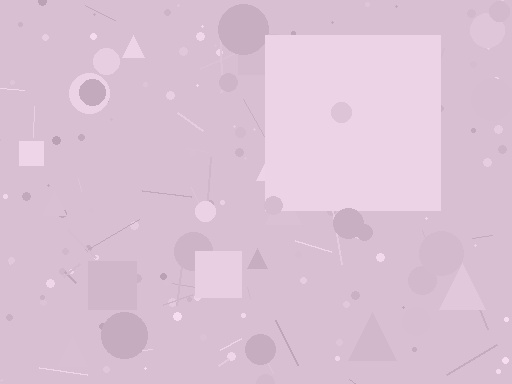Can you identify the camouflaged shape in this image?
The camouflaged shape is a square.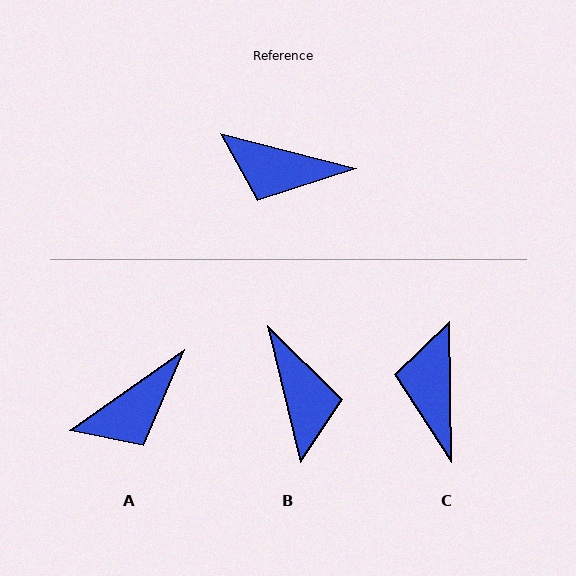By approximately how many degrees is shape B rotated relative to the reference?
Approximately 118 degrees counter-clockwise.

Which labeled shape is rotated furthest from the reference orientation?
B, about 118 degrees away.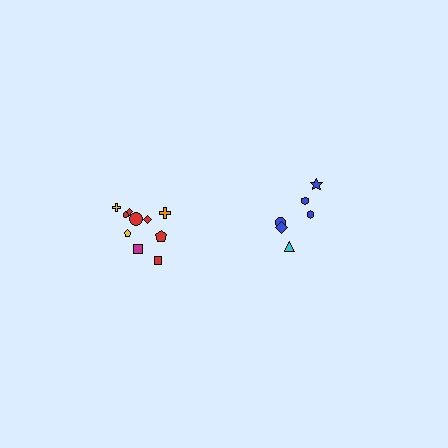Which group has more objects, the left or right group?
The left group.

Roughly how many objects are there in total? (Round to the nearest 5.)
Roughly 15 objects in total.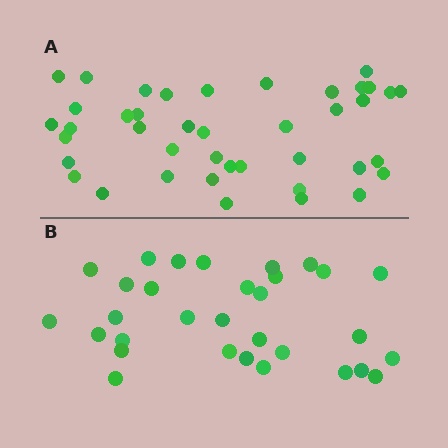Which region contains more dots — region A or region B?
Region A (the top region) has more dots.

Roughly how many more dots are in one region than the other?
Region A has roughly 10 or so more dots than region B.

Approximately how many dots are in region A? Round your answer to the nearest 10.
About 40 dots. (The exact count is 41, which rounds to 40.)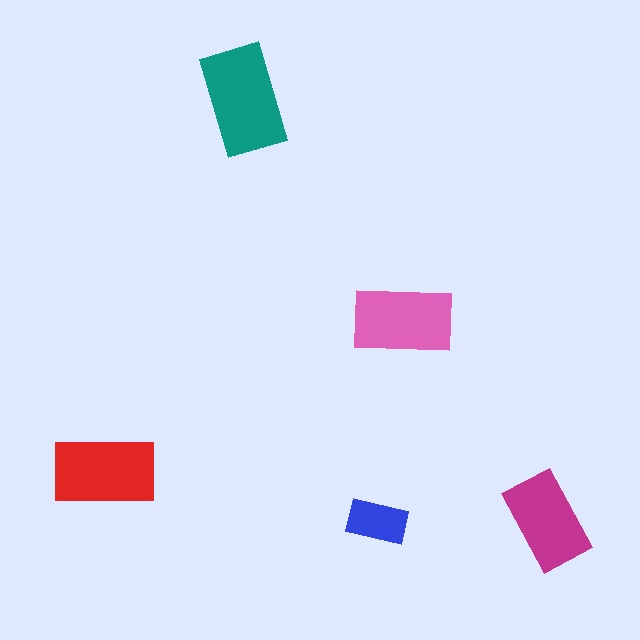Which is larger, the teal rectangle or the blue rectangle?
The teal one.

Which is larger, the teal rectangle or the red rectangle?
The teal one.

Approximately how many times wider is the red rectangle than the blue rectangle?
About 1.5 times wider.